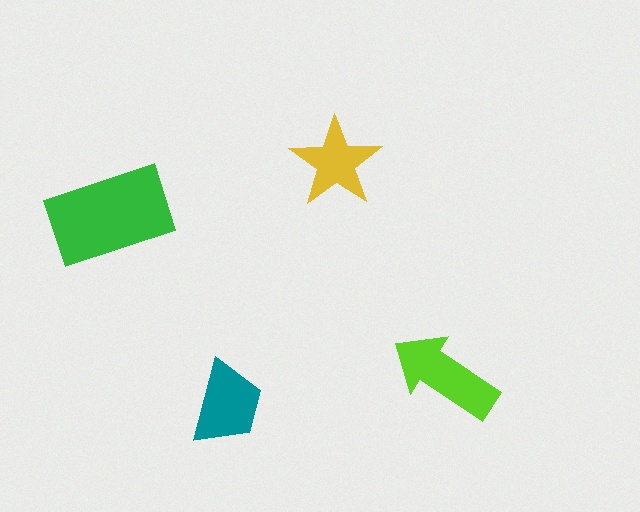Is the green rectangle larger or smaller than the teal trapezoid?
Larger.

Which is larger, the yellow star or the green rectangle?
The green rectangle.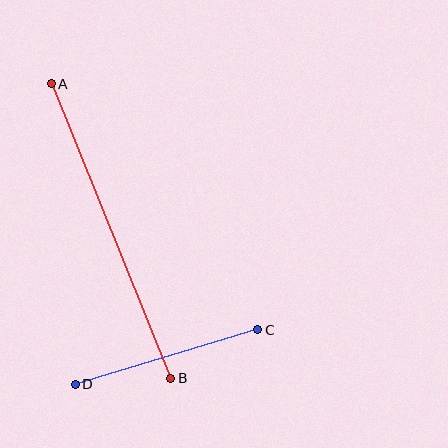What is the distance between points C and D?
The distance is approximately 190 pixels.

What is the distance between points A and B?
The distance is approximately 318 pixels.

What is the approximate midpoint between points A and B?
The midpoint is at approximately (111, 231) pixels.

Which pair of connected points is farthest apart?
Points A and B are farthest apart.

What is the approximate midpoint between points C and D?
The midpoint is at approximately (167, 357) pixels.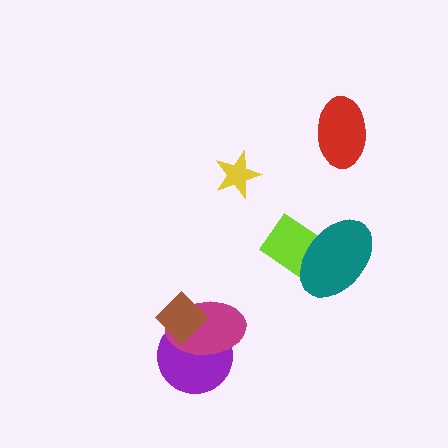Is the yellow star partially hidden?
No, no other shape covers it.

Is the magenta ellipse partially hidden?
Yes, it is partially covered by another shape.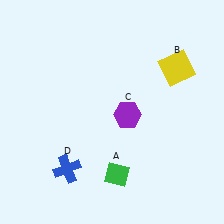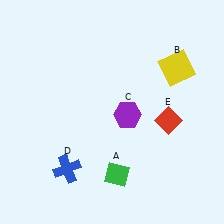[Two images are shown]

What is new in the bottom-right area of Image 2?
A red diamond (E) was added in the bottom-right area of Image 2.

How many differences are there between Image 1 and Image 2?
There is 1 difference between the two images.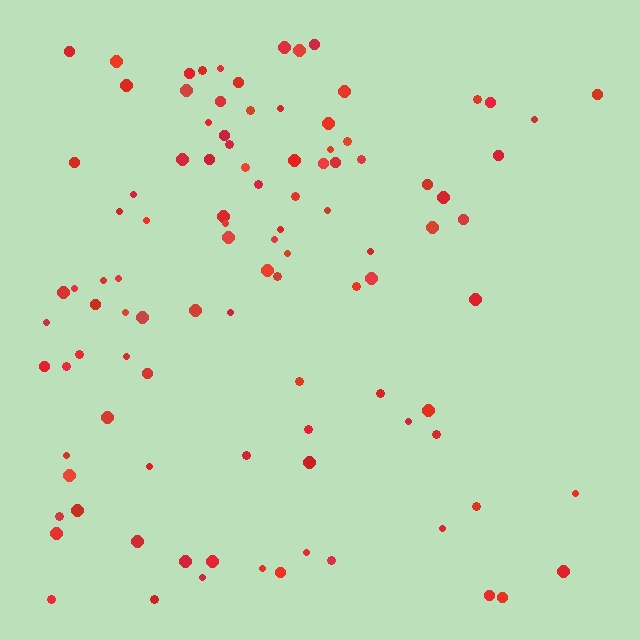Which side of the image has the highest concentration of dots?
The left.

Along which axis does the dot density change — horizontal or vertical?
Horizontal.